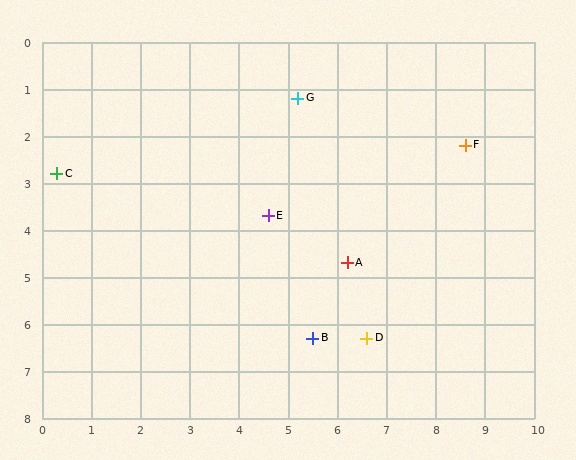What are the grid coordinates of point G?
Point G is at approximately (5.2, 1.2).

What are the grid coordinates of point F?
Point F is at approximately (8.6, 2.2).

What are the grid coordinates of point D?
Point D is at approximately (6.6, 6.3).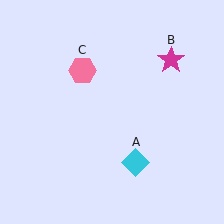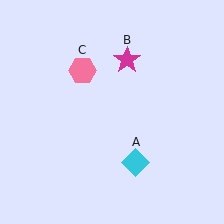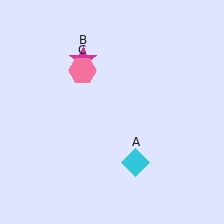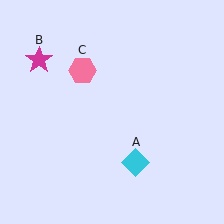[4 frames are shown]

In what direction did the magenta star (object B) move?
The magenta star (object B) moved left.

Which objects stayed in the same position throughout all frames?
Cyan diamond (object A) and pink hexagon (object C) remained stationary.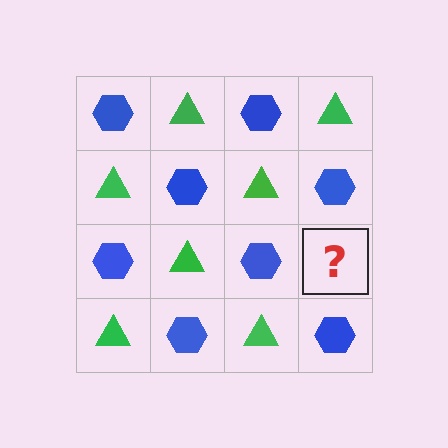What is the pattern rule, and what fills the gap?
The rule is that it alternates blue hexagon and green triangle in a checkerboard pattern. The gap should be filled with a green triangle.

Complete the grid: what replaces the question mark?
The question mark should be replaced with a green triangle.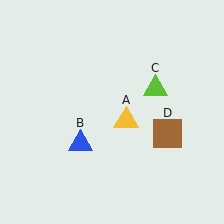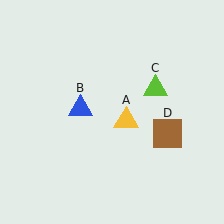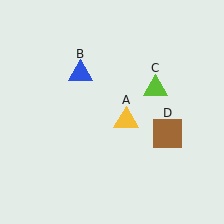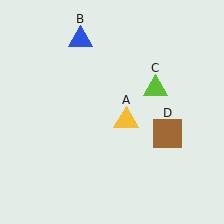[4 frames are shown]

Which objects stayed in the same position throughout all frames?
Yellow triangle (object A) and lime triangle (object C) and brown square (object D) remained stationary.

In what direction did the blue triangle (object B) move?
The blue triangle (object B) moved up.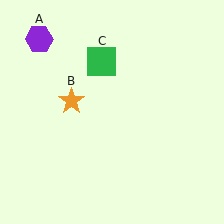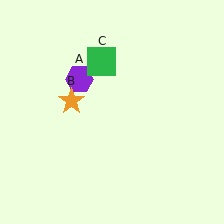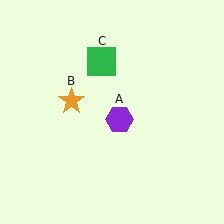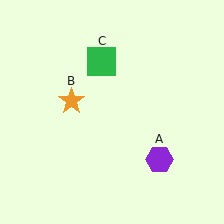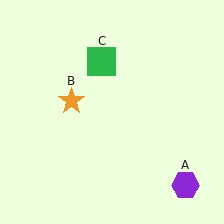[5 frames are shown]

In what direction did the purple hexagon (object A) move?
The purple hexagon (object A) moved down and to the right.